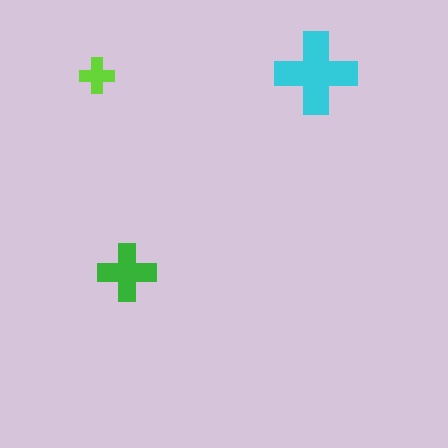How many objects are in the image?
There are 3 objects in the image.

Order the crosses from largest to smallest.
the cyan one, the green one, the lime one.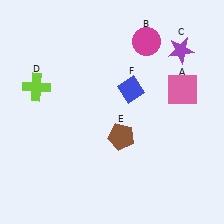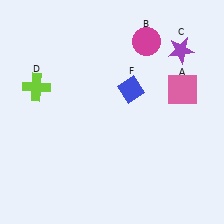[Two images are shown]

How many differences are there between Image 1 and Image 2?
There is 1 difference between the two images.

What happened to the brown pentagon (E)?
The brown pentagon (E) was removed in Image 2. It was in the bottom-right area of Image 1.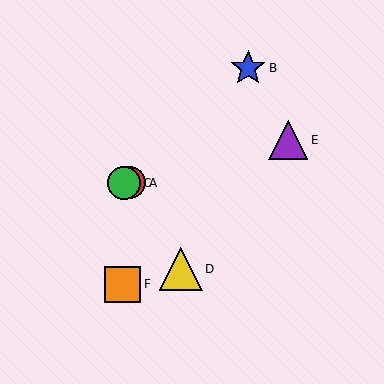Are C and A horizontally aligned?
Yes, both are at y≈183.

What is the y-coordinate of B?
Object B is at y≈68.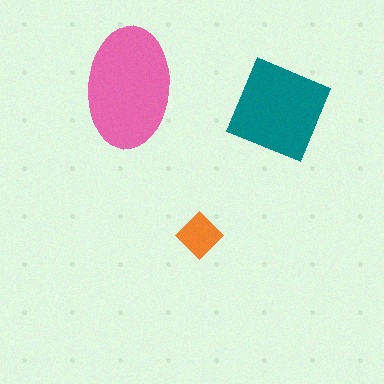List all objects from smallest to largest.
The orange diamond, the teal square, the pink ellipse.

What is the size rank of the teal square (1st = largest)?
2nd.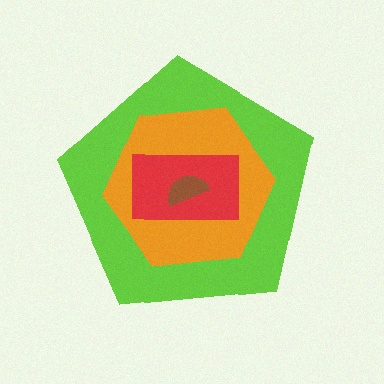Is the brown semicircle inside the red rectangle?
Yes.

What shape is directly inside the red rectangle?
The brown semicircle.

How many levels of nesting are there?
4.